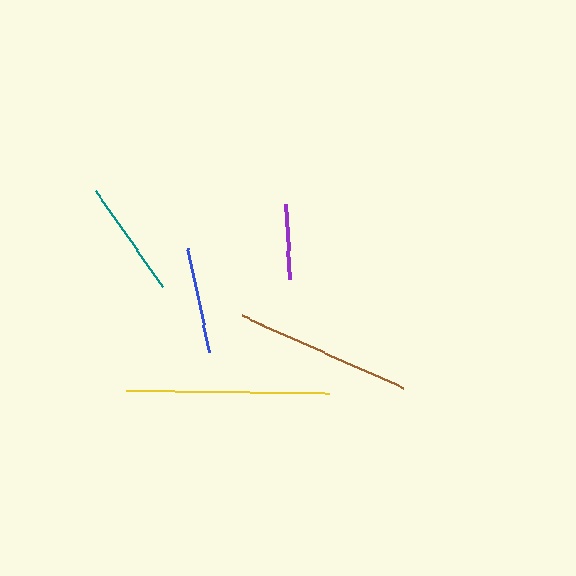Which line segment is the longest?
The yellow line is the longest at approximately 203 pixels.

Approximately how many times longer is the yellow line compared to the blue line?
The yellow line is approximately 1.9 times the length of the blue line.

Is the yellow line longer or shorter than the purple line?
The yellow line is longer than the purple line.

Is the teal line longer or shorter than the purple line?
The teal line is longer than the purple line.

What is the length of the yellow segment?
The yellow segment is approximately 203 pixels long.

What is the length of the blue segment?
The blue segment is approximately 107 pixels long.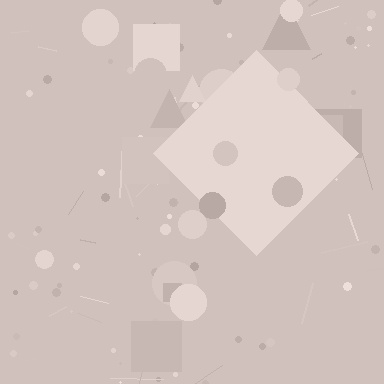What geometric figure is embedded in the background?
A diamond is embedded in the background.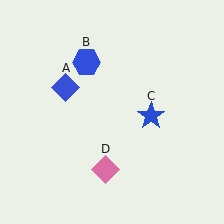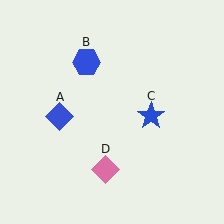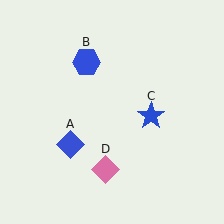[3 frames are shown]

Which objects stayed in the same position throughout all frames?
Blue hexagon (object B) and blue star (object C) and pink diamond (object D) remained stationary.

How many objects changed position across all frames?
1 object changed position: blue diamond (object A).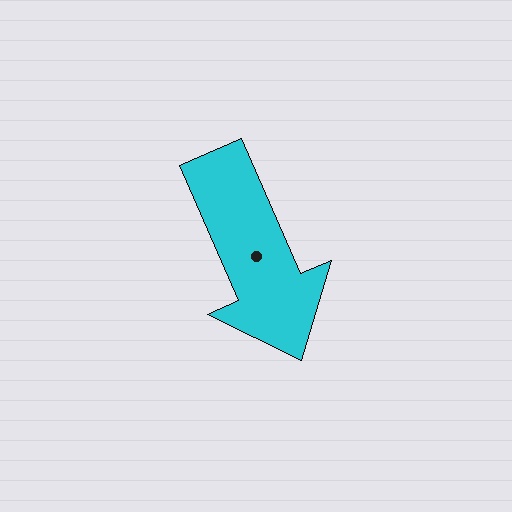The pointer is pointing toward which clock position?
Roughly 5 o'clock.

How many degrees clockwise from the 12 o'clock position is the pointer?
Approximately 156 degrees.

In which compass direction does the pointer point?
Southeast.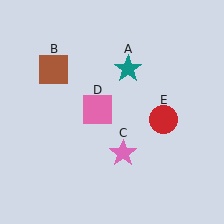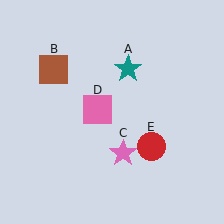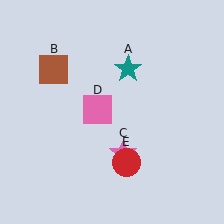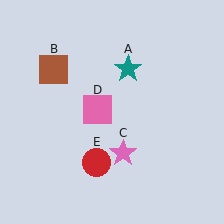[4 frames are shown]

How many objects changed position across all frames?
1 object changed position: red circle (object E).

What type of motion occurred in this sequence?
The red circle (object E) rotated clockwise around the center of the scene.